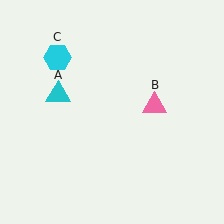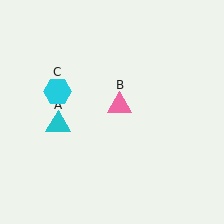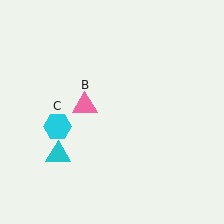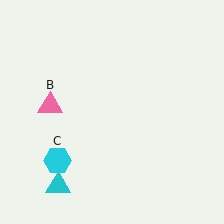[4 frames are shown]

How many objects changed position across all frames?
3 objects changed position: cyan triangle (object A), pink triangle (object B), cyan hexagon (object C).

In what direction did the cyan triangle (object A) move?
The cyan triangle (object A) moved down.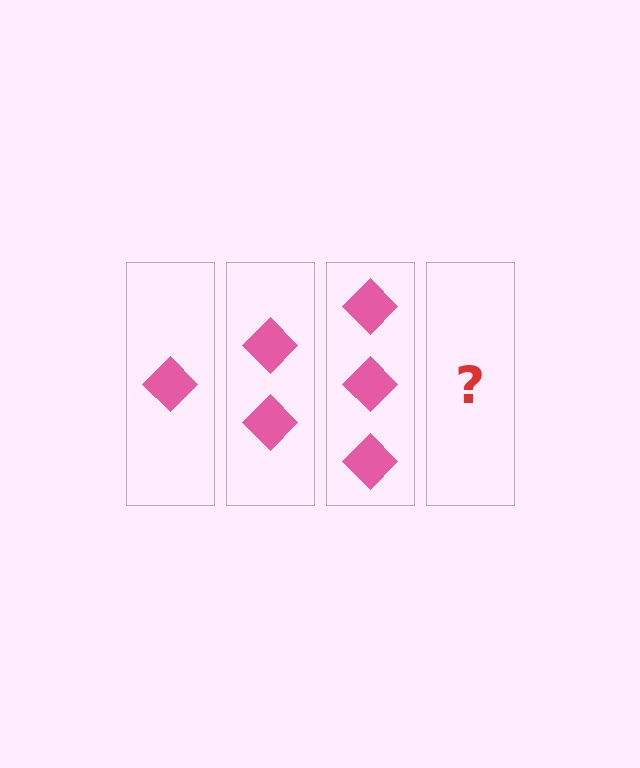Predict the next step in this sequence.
The next step is 4 diamonds.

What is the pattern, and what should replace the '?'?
The pattern is that each step adds one more diamond. The '?' should be 4 diamonds.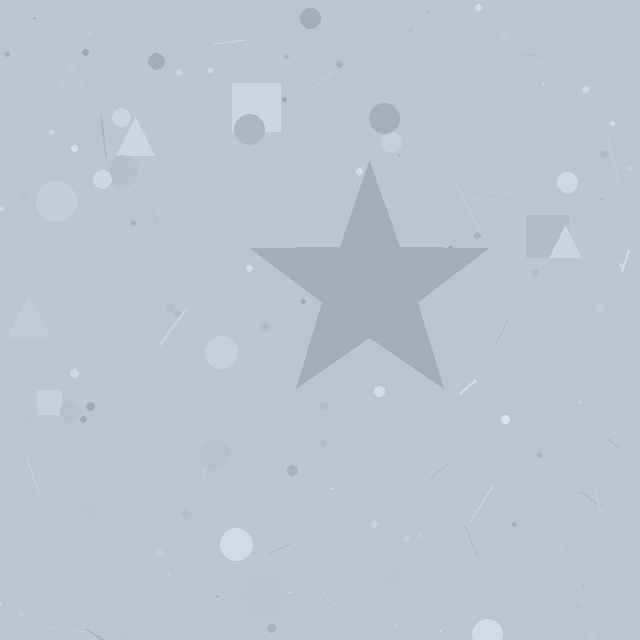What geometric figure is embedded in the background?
A star is embedded in the background.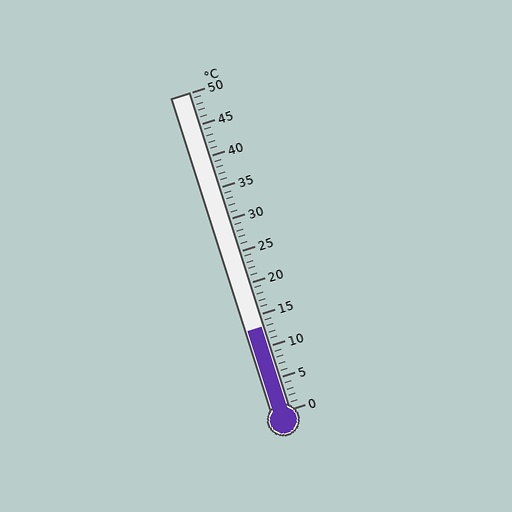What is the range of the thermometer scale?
The thermometer scale ranges from 0°C to 50°C.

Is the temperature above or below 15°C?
The temperature is below 15°C.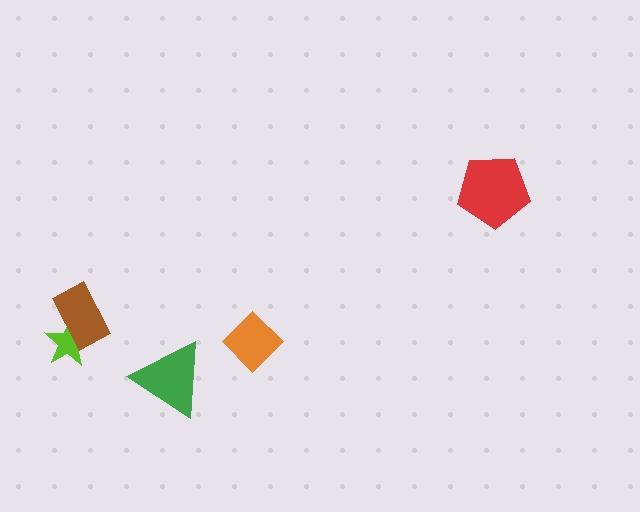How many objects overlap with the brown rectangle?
1 object overlaps with the brown rectangle.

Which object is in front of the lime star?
The brown rectangle is in front of the lime star.